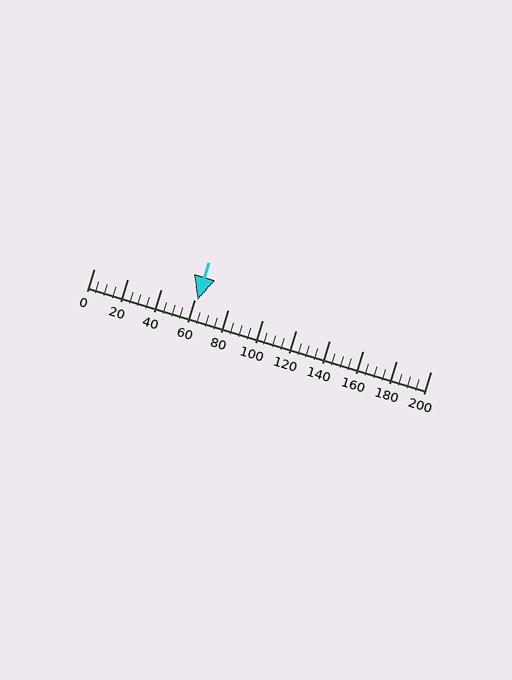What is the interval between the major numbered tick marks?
The major tick marks are spaced 20 units apart.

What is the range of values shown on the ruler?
The ruler shows values from 0 to 200.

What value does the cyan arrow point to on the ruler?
The cyan arrow points to approximately 62.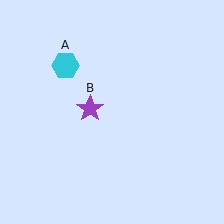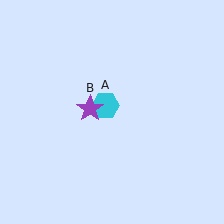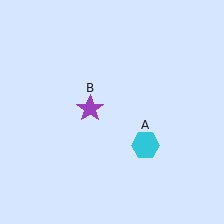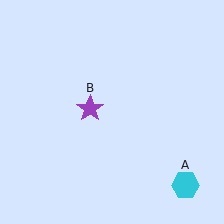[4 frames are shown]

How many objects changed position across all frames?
1 object changed position: cyan hexagon (object A).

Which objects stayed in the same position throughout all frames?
Purple star (object B) remained stationary.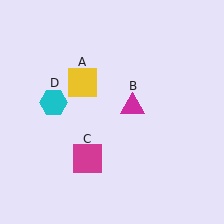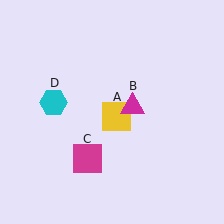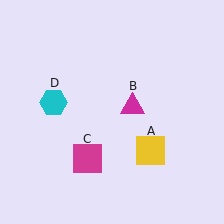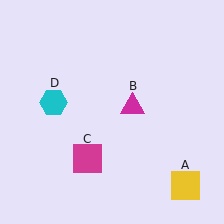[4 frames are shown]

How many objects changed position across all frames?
1 object changed position: yellow square (object A).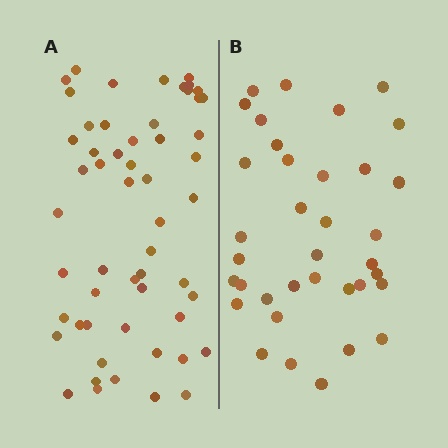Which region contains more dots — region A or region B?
Region A (the left region) has more dots.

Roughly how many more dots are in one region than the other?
Region A has approximately 20 more dots than region B.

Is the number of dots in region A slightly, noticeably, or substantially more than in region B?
Region A has substantially more. The ratio is roughly 1.5 to 1.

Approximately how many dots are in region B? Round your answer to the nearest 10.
About 40 dots. (The exact count is 36, which rounds to 40.)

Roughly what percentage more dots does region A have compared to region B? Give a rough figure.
About 55% more.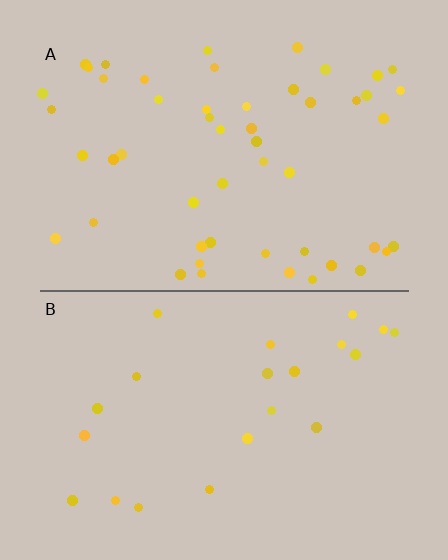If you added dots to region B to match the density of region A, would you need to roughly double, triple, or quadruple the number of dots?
Approximately double.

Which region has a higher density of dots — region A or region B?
A (the top).